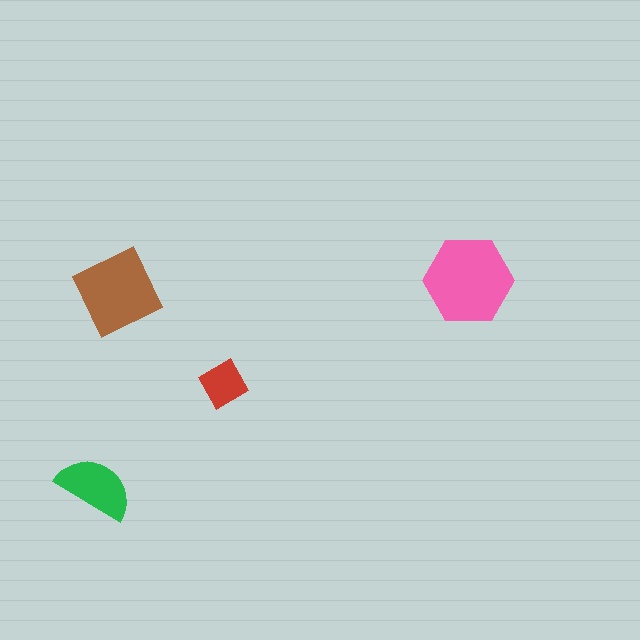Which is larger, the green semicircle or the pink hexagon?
The pink hexagon.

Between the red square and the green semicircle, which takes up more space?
The green semicircle.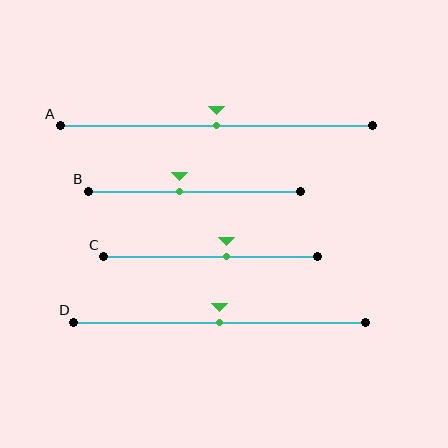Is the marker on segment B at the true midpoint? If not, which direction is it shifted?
No, the marker on segment B is shifted to the left by about 7% of the segment length.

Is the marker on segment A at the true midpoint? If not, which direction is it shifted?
Yes, the marker on segment A is at the true midpoint.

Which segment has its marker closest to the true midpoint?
Segment A has its marker closest to the true midpoint.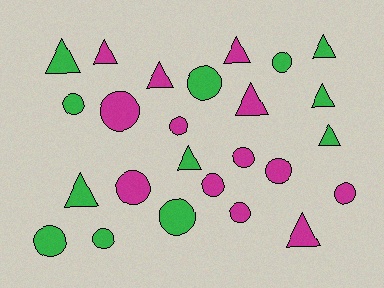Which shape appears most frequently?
Circle, with 14 objects.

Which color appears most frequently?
Magenta, with 13 objects.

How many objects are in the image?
There are 25 objects.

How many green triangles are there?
There are 6 green triangles.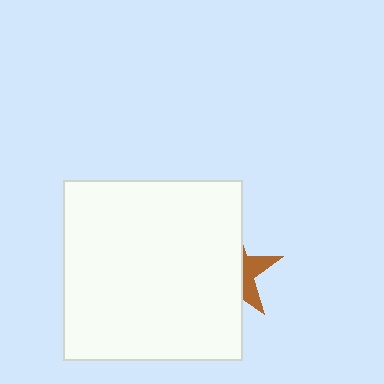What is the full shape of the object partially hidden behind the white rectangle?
The partially hidden object is a brown star.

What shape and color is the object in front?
The object in front is a white rectangle.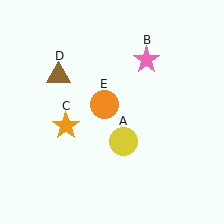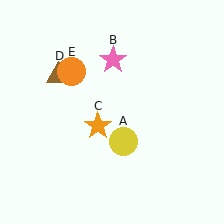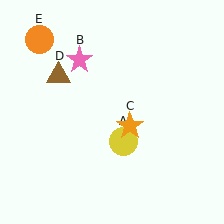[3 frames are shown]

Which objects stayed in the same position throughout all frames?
Yellow circle (object A) and brown triangle (object D) remained stationary.